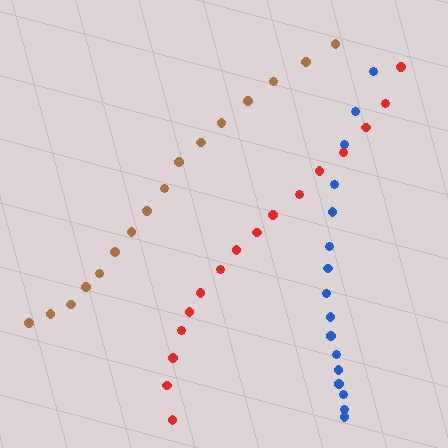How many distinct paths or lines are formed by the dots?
There are 3 distinct paths.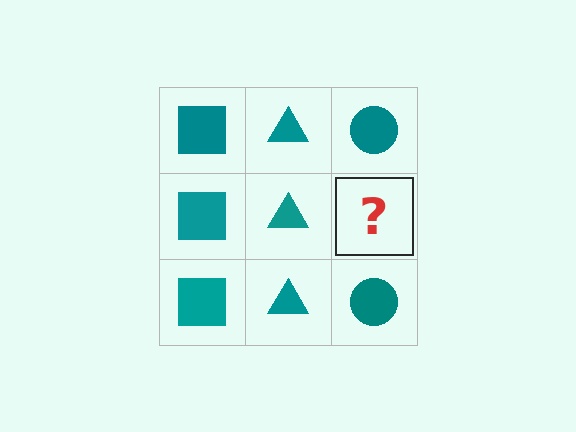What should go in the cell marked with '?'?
The missing cell should contain a teal circle.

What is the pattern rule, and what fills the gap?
The rule is that each column has a consistent shape. The gap should be filled with a teal circle.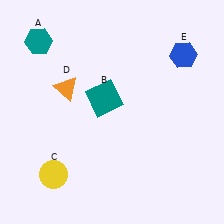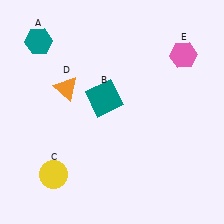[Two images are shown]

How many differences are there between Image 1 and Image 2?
There is 1 difference between the two images.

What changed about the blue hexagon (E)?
In Image 1, E is blue. In Image 2, it changed to pink.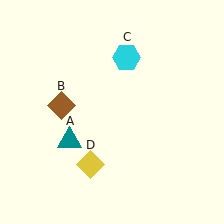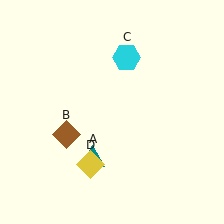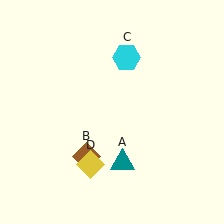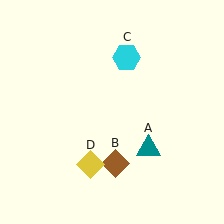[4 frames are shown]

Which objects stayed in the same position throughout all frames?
Cyan hexagon (object C) and yellow diamond (object D) remained stationary.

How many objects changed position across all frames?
2 objects changed position: teal triangle (object A), brown diamond (object B).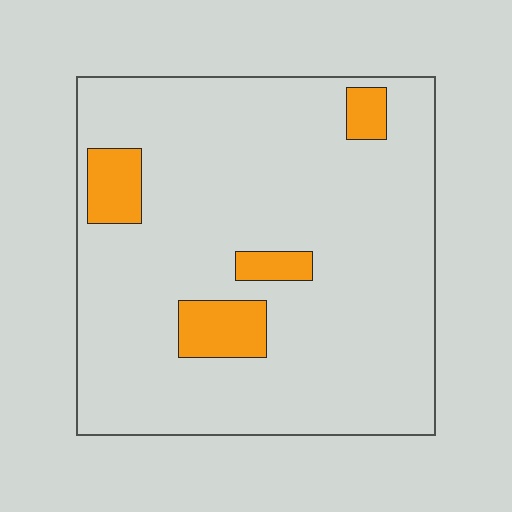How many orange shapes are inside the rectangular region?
4.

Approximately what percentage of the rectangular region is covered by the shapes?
Approximately 10%.